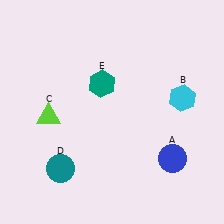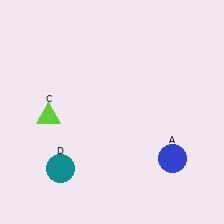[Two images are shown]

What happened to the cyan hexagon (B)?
The cyan hexagon (B) was removed in Image 2. It was in the top-right area of Image 1.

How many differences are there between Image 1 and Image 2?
There are 2 differences between the two images.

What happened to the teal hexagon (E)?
The teal hexagon (E) was removed in Image 2. It was in the top-left area of Image 1.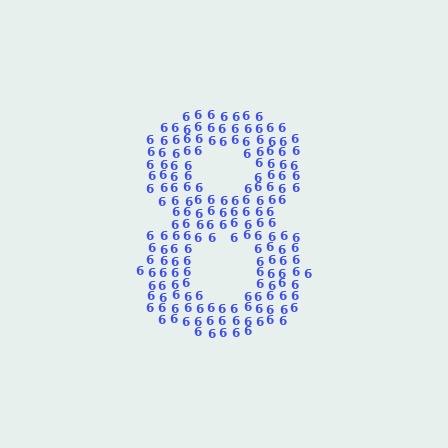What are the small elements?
The small elements are digit 6's.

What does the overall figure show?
The overall figure shows the digit 8.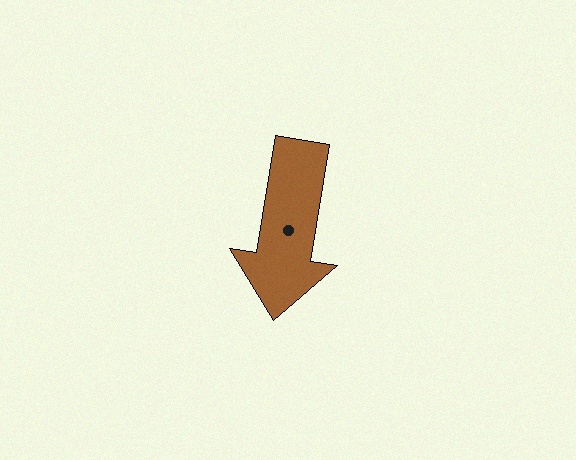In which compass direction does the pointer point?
South.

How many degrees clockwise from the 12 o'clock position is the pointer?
Approximately 189 degrees.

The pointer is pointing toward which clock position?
Roughly 6 o'clock.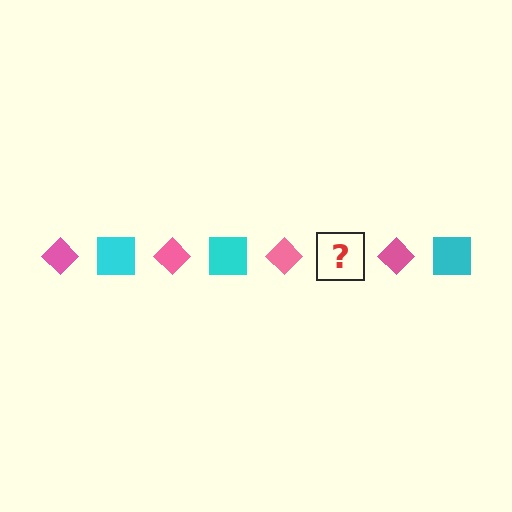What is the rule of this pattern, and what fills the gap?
The rule is that the pattern alternates between pink diamond and cyan square. The gap should be filled with a cyan square.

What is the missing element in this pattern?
The missing element is a cyan square.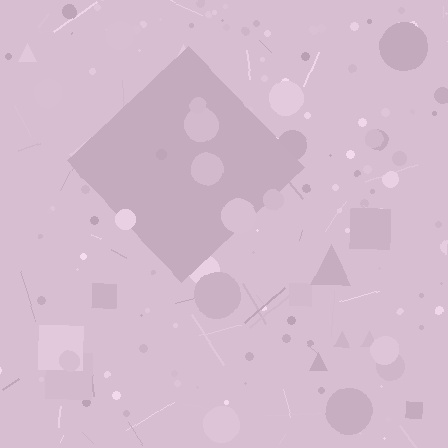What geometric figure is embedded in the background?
A diamond is embedded in the background.